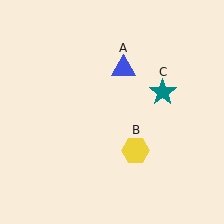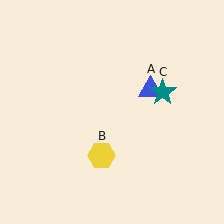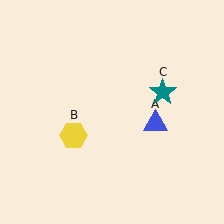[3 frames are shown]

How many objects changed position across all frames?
2 objects changed position: blue triangle (object A), yellow hexagon (object B).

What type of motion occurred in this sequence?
The blue triangle (object A), yellow hexagon (object B) rotated clockwise around the center of the scene.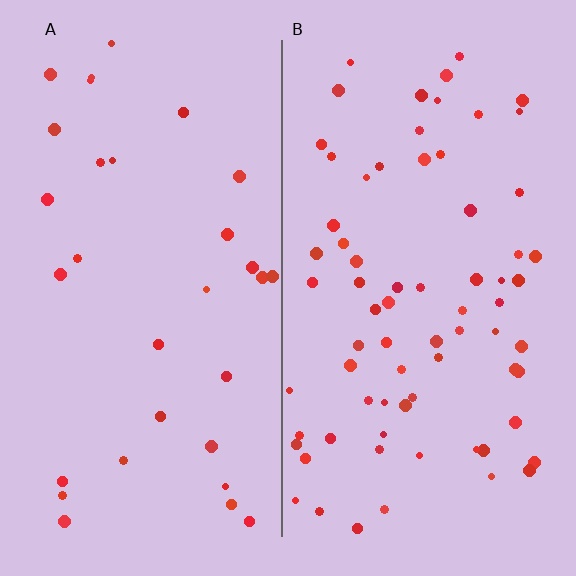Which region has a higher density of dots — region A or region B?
B (the right).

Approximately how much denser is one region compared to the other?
Approximately 2.3× — region B over region A.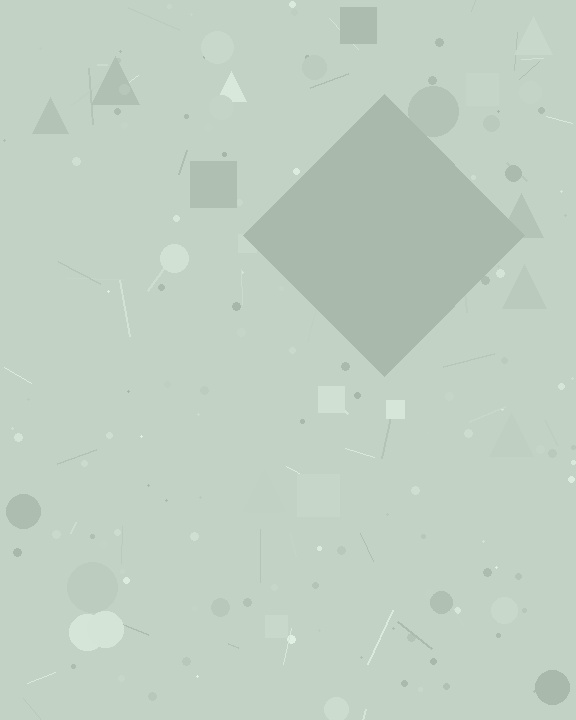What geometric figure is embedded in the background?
A diamond is embedded in the background.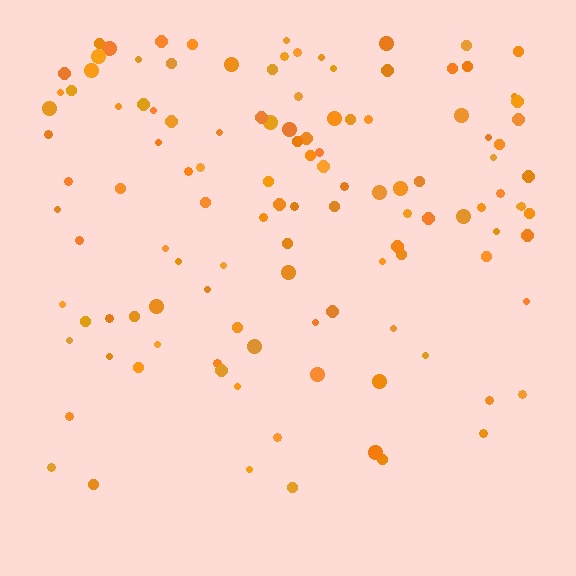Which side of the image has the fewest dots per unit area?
The bottom.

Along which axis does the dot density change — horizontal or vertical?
Vertical.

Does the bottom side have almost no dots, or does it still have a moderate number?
Still a moderate number, just noticeably fewer than the top.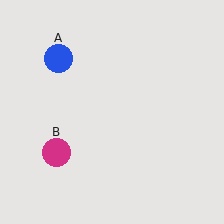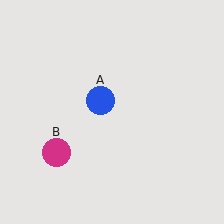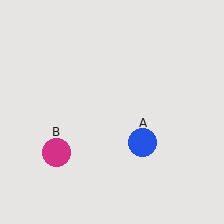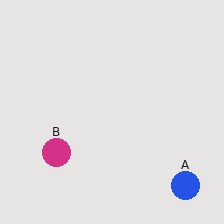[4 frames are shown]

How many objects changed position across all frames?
1 object changed position: blue circle (object A).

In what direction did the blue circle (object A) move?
The blue circle (object A) moved down and to the right.